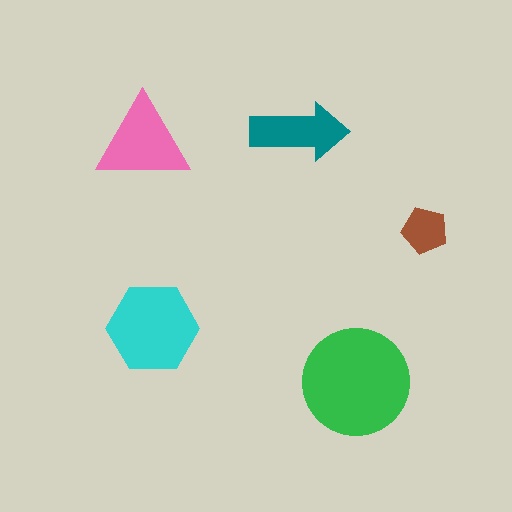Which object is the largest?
The green circle.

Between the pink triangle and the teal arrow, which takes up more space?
The pink triangle.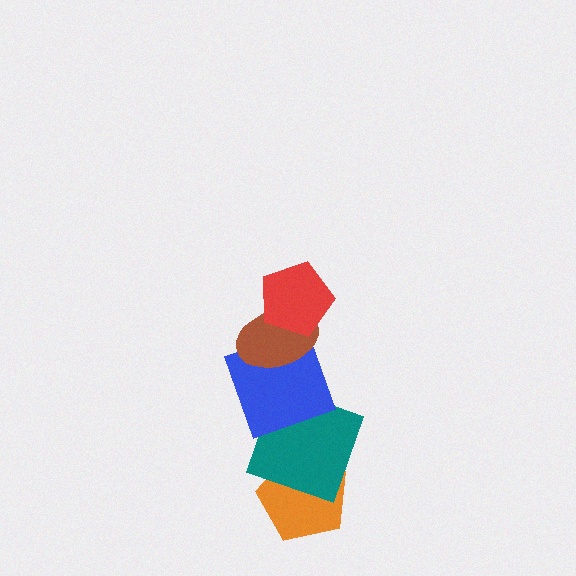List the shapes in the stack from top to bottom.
From top to bottom: the red pentagon, the brown ellipse, the blue square, the teal square, the orange pentagon.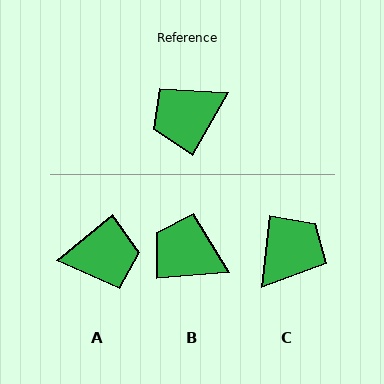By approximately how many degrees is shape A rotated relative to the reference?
Approximately 159 degrees counter-clockwise.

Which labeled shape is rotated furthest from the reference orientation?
A, about 159 degrees away.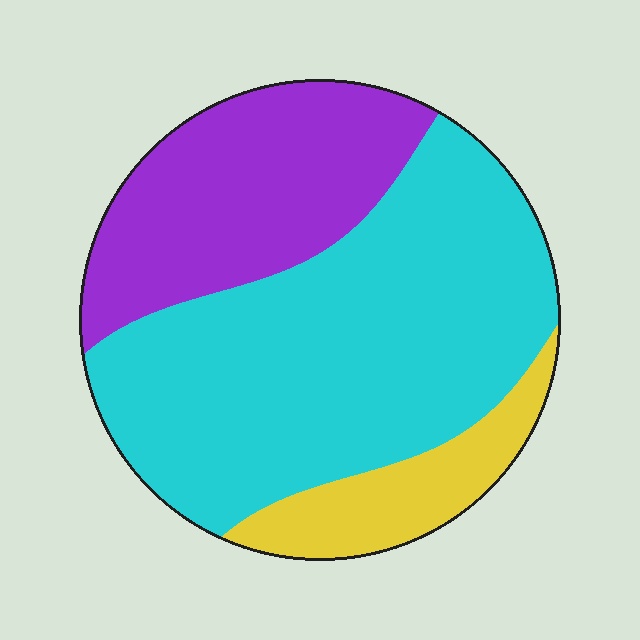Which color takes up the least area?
Yellow, at roughly 15%.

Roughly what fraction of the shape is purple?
Purple covers 29% of the shape.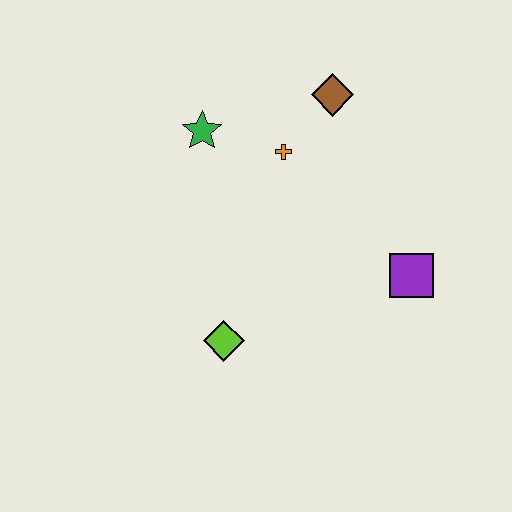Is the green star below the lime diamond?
No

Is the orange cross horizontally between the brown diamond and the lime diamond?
Yes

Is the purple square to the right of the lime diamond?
Yes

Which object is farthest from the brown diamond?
The lime diamond is farthest from the brown diamond.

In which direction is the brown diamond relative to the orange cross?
The brown diamond is above the orange cross.